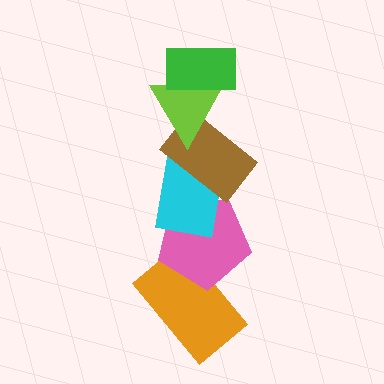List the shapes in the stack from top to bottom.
From top to bottom: the green rectangle, the lime triangle, the brown rectangle, the cyan rectangle, the pink pentagon, the orange rectangle.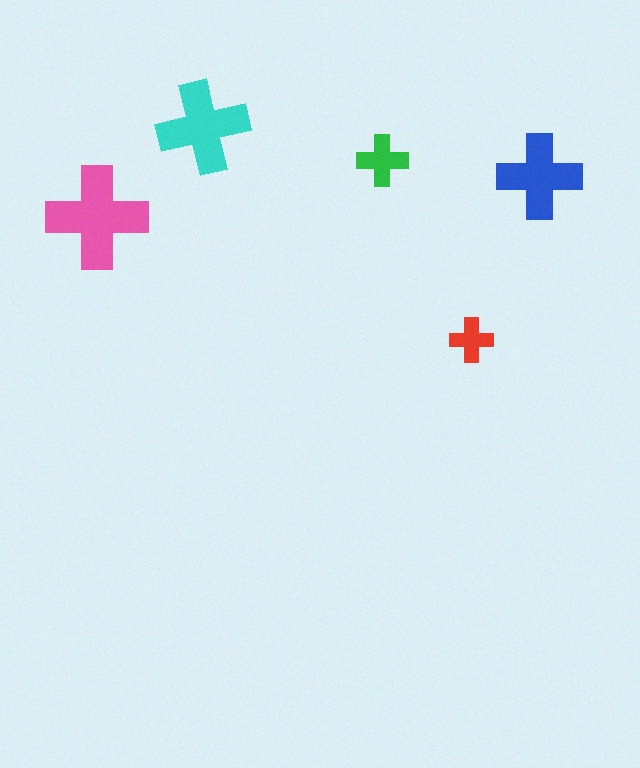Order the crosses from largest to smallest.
the pink one, the cyan one, the blue one, the green one, the red one.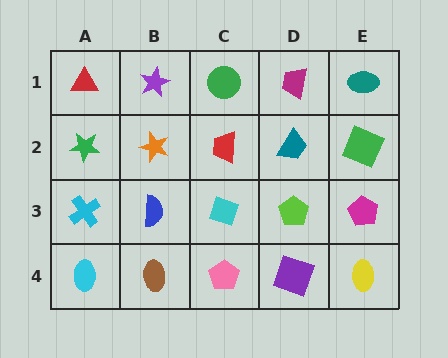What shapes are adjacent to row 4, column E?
A magenta pentagon (row 3, column E), a purple square (row 4, column D).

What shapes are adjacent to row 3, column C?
A red trapezoid (row 2, column C), a pink pentagon (row 4, column C), a blue semicircle (row 3, column B), a lime pentagon (row 3, column D).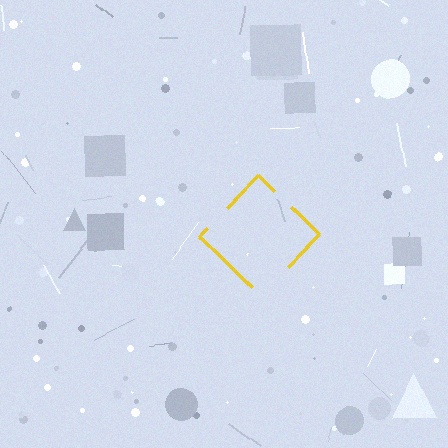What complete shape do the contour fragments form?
The contour fragments form a diamond.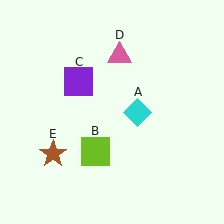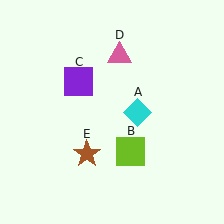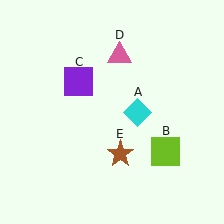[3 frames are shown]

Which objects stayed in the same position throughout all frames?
Cyan diamond (object A) and purple square (object C) and pink triangle (object D) remained stationary.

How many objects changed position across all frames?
2 objects changed position: lime square (object B), brown star (object E).